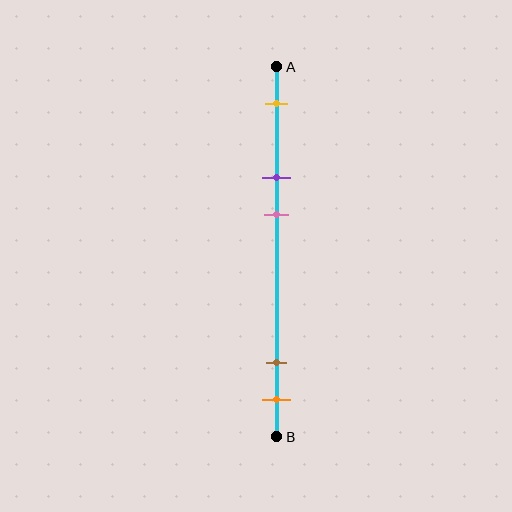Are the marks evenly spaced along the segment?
No, the marks are not evenly spaced.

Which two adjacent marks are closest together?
The brown and orange marks are the closest adjacent pair.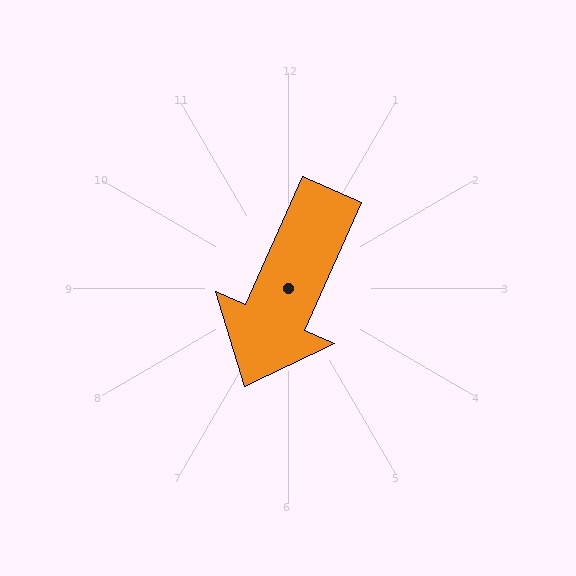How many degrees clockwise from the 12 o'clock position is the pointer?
Approximately 204 degrees.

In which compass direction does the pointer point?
Southwest.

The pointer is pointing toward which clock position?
Roughly 7 o'clock.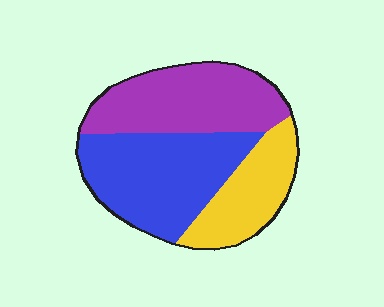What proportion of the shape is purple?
Purple covers 36% of the shape.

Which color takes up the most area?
Blue, at roughly 40%.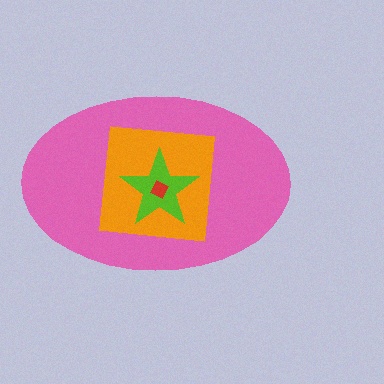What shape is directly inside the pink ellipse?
The orange square.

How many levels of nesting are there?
4.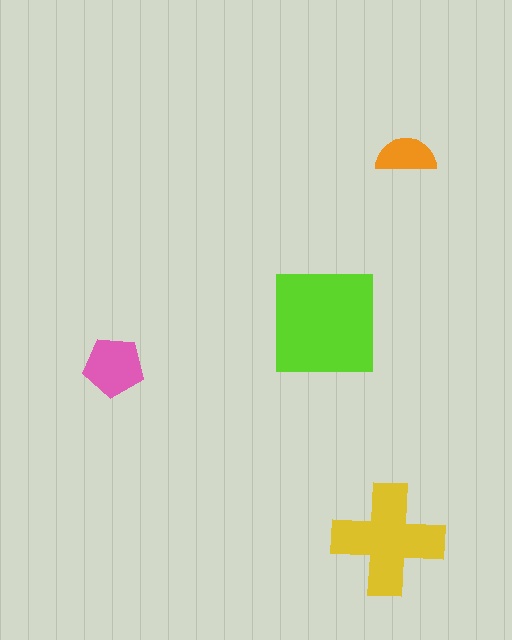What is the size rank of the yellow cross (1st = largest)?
2nd.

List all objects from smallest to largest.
The orange semicircle, the pink pentagon, the yellow cross, the lime square.